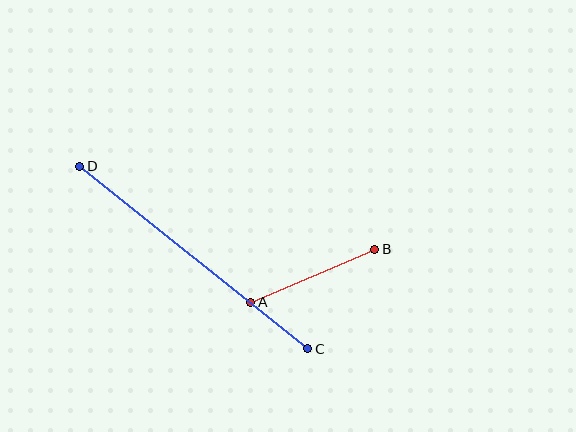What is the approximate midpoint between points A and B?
The midpoint is at approximately (313, 276) pixels.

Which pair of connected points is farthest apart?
Points C and D are farthest apart.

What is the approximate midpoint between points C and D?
The midpoint is at approximately (194, 258) pixels.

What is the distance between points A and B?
The distance is approximately 135 pixels.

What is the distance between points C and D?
The distance is approximately 292 pixels.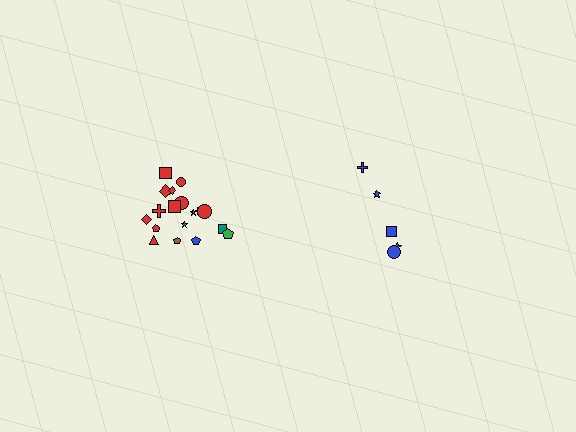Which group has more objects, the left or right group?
The left group.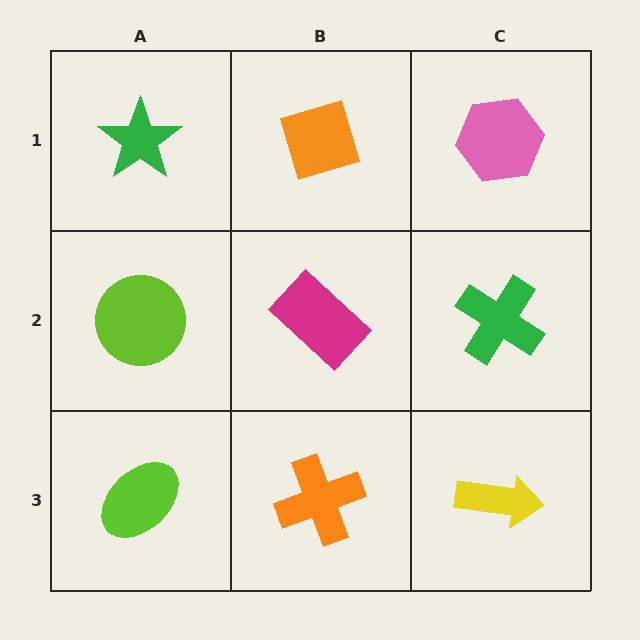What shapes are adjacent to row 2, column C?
A pink hexagon (row 1, column C), a yellow arrow (row 3, column C), a magenta rectangle (row 2, column B).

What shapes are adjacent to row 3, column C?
A green cross (row 2, column C), an orange cross (row 3, column B).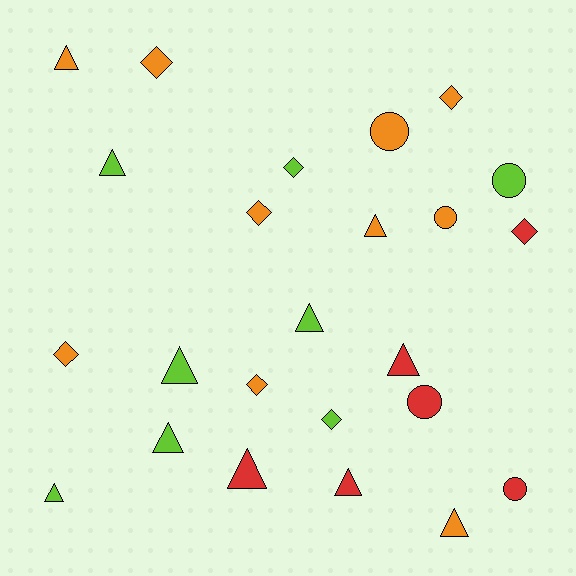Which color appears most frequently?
Orange, with 10 objects.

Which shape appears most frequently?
Triangle, with 11 objects.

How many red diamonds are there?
There is 1 red diamond.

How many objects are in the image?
There are 24 objects.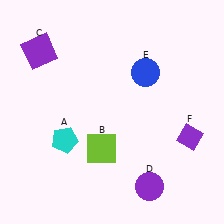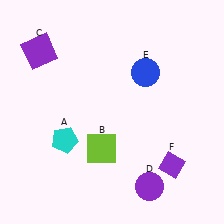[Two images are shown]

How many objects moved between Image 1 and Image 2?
1 object moved between the two images.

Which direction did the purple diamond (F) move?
The purple diamond (F) moved down.